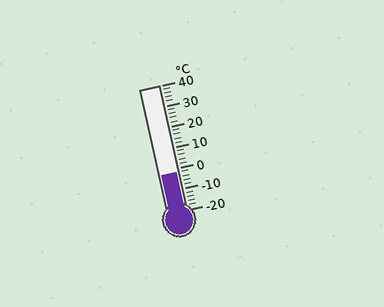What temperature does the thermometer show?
The thermometer shows approximately -2°C.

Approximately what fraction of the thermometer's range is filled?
The thermometer is filled to approximately 30% of its range.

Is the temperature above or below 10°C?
The temperature is below 10°C.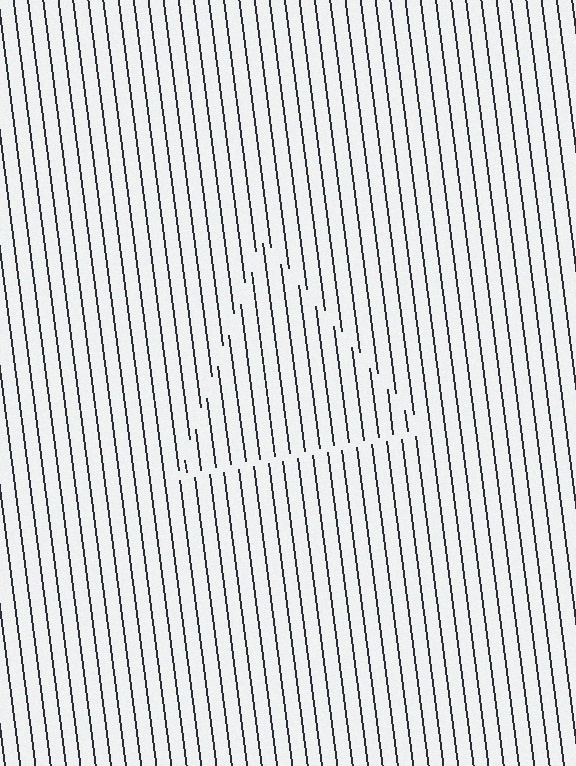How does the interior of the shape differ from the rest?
The interior of the shape contains the same grating, shifted by half a period — the contour is defined by the phase discontinuity where line-ends from the inner and outer gratings abut.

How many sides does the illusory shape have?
3 sides — the line-ends trace a triangle.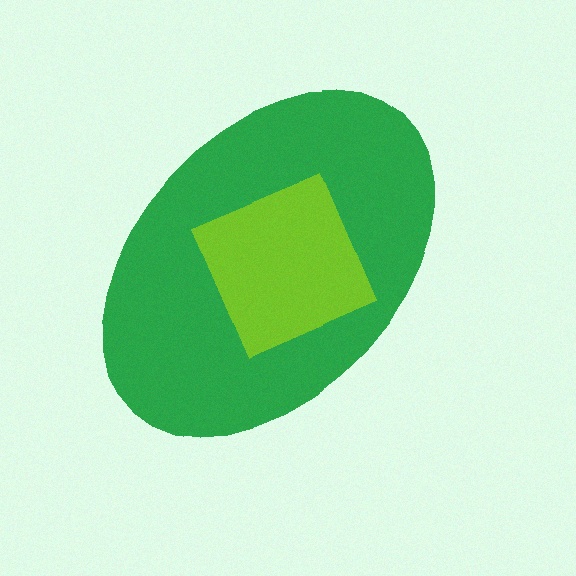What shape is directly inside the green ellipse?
The lime square.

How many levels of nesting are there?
2.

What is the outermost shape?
The green ellipse.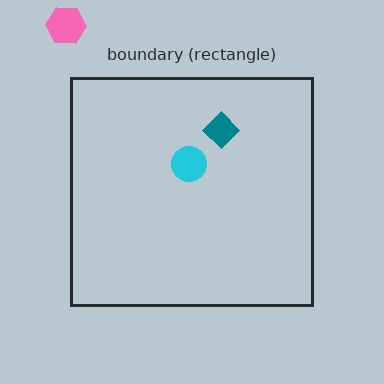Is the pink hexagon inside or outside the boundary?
Outside.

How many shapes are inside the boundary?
2 inside, 1 outside.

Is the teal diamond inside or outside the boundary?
Inside.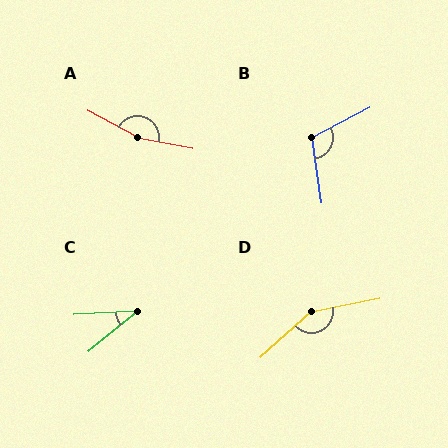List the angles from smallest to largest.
C (36°), B (110°), D (149°), A (163°).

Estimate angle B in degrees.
Approximately 110 degrees.